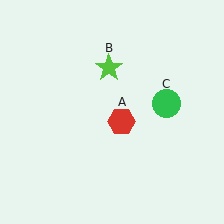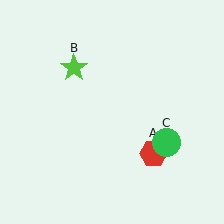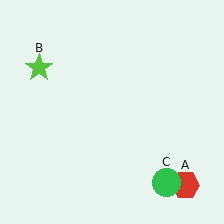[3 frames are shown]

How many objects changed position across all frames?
3 objects changed position: red hexagon (object A), lime star (object B), green circle (object C).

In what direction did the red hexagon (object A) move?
The red hexagon (object A) moved down and to the right.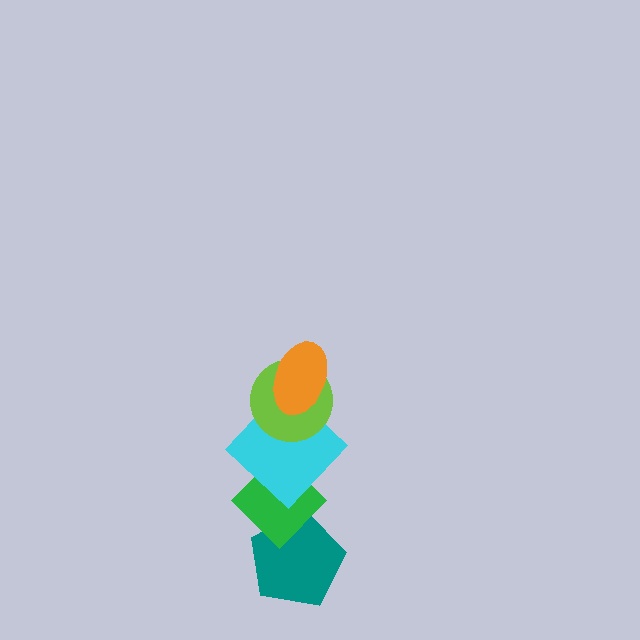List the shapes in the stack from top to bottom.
From top to bottom: the orange ellipse, the lime circle, the cyan diamond, the green diamond, the teal pentagon.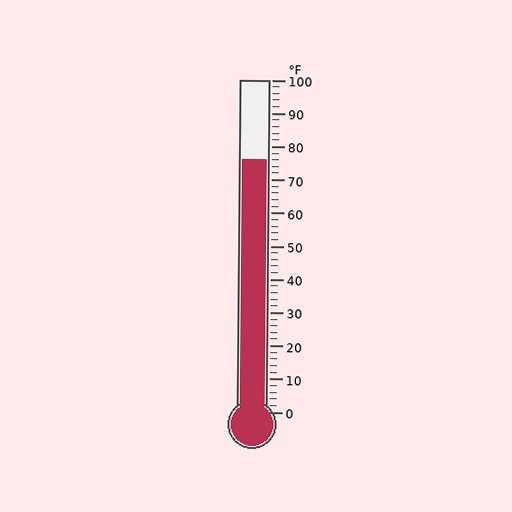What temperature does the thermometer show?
The thermometer shows approximately 76°F.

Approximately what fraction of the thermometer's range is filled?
The thermometer is filled to approximately 75% of its range.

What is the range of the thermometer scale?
The thermometer scale ranges from 0°F to 100°F.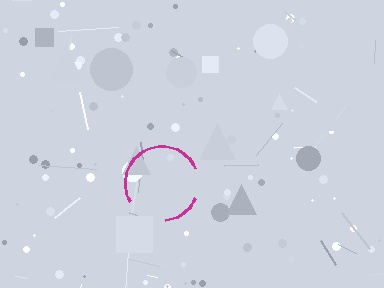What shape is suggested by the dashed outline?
The dashed outline suggests a circle.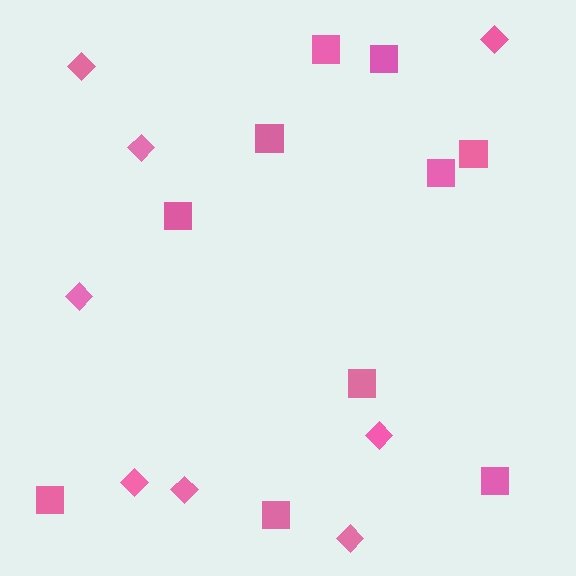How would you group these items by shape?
There are 2 groups: one group of squares (10) and one group of diamonds (8).